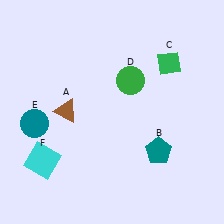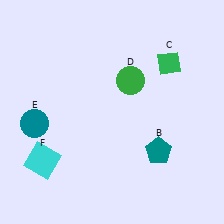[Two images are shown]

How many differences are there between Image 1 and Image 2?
There is 1 difference between the two images.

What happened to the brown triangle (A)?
The brown triangle (A) was removed in Image 2. It was in the top-left area of Image 1.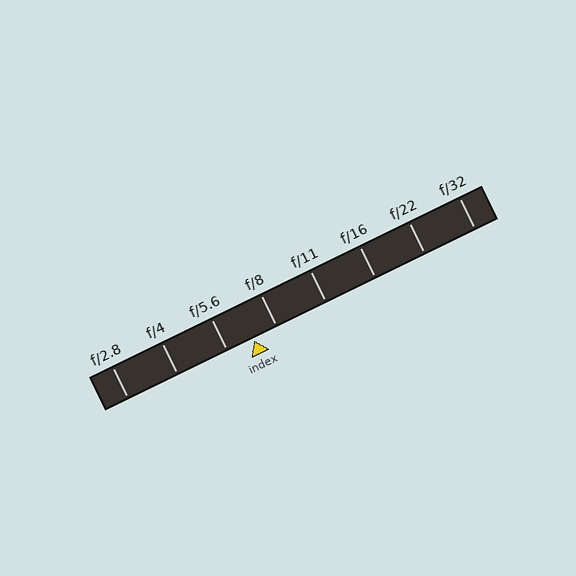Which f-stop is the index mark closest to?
The index mark is closest to f/8.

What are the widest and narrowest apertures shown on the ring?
The widest aperture shown is f/2.8 and the narrowest is f/32.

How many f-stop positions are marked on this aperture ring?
There are 8 f-stop positions marked.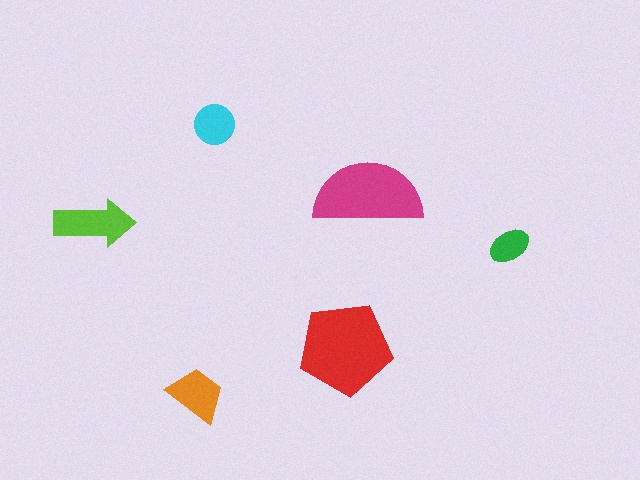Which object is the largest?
The red pentagon.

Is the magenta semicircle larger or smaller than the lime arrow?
Larger.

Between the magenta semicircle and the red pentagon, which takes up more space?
The red pentagon.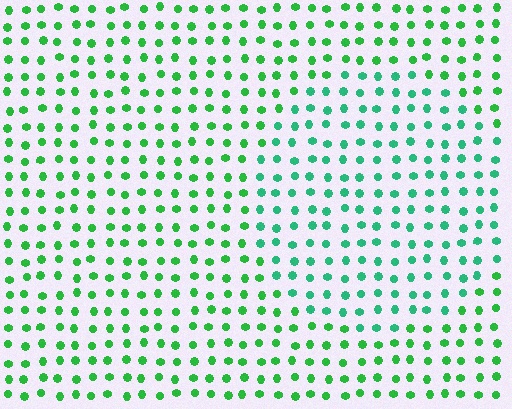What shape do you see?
I see a circle.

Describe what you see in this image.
The image is filled with small green elements in a uniform arrangement. A circle-shaped region is visible where the elements are tinted to a slightly different hue, forming a subtle color boundary.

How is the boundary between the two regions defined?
The boundary is defined purely by a slight shift in hue (about 27 degrees). Spacing, size, and orientation are identical on both sides.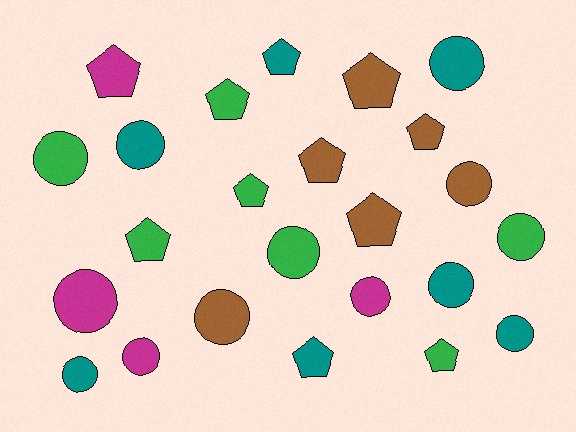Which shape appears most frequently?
Circle, with 13 objects.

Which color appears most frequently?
Green, with 7 objects.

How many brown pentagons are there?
There are 4 brown pentagons.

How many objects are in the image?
There are 24 objects.